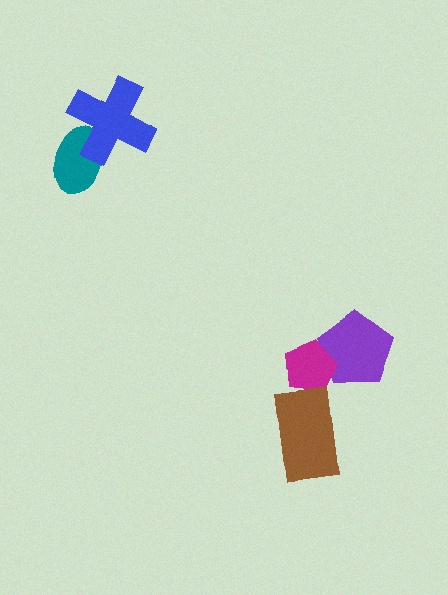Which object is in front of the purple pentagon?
The magenta pentagon is in front of the purple pentagon.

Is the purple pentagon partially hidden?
Yes, it is partially covered by another shape.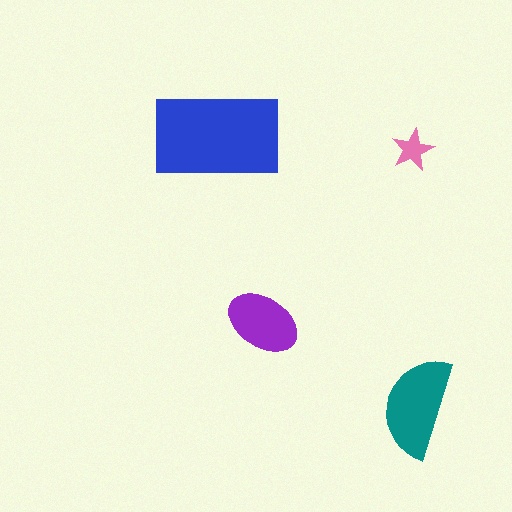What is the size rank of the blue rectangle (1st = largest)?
1st.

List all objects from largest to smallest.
The blue rectangle, the teal semicircle, the purple ellipse, the pink star.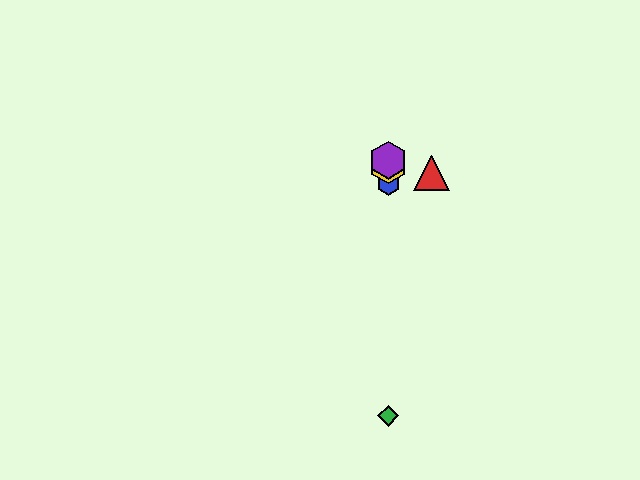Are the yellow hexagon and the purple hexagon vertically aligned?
Yes, both are at x≈388.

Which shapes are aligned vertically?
The blue hexagon, the green diamond, the yellow hexagon, the purple hexagon are aligned vertically.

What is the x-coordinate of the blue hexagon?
The blue hexagon is at x≈388.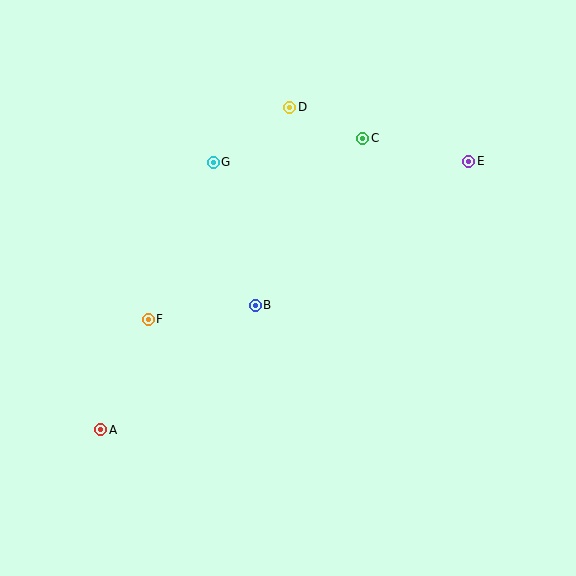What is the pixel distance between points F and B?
The distance between F and B is 108 pixels.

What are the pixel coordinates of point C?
Point C is at (363, 138).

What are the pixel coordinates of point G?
Point G is at (213, 162).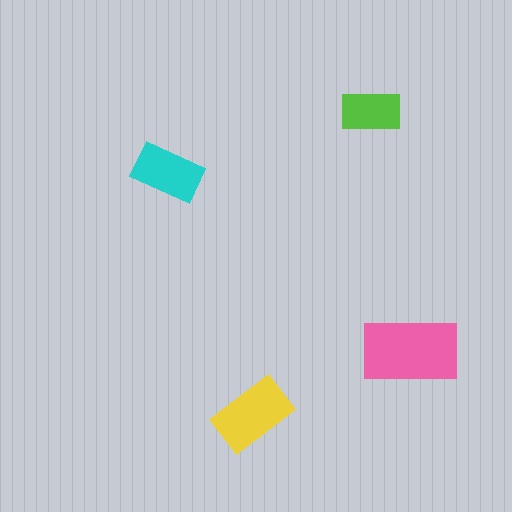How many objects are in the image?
There are 4 objects in the image.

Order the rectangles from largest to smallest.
the pink one, the yellow one, the cyan one, the lime one.